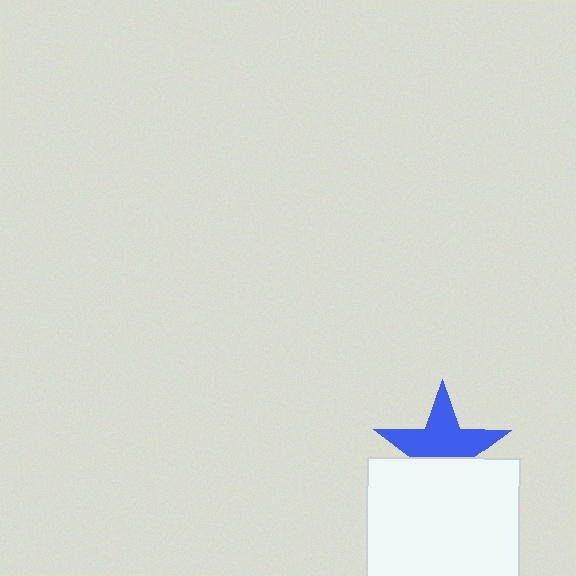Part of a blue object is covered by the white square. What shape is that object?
It is a star.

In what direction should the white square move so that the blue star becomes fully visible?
The white square should move down. That is the shortest direction to clear the overlap and leave the blue star fully visible.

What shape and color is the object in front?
The object in front is a white square.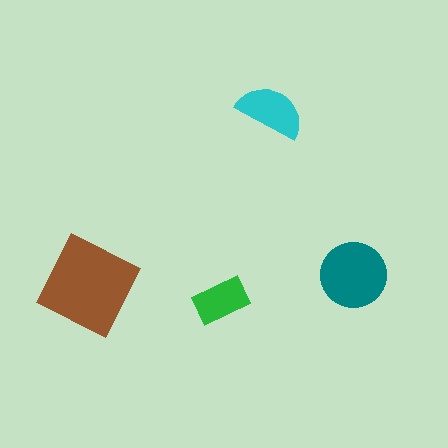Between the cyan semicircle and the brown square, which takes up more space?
The brown square.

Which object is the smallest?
The green rectangle.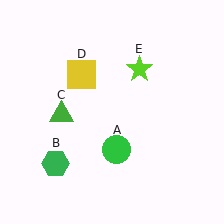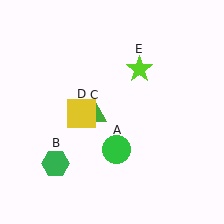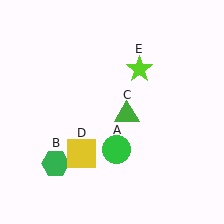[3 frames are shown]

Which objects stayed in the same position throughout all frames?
Green circle (object A) and green hexagon (object B) and lime star (object E) remained stationary.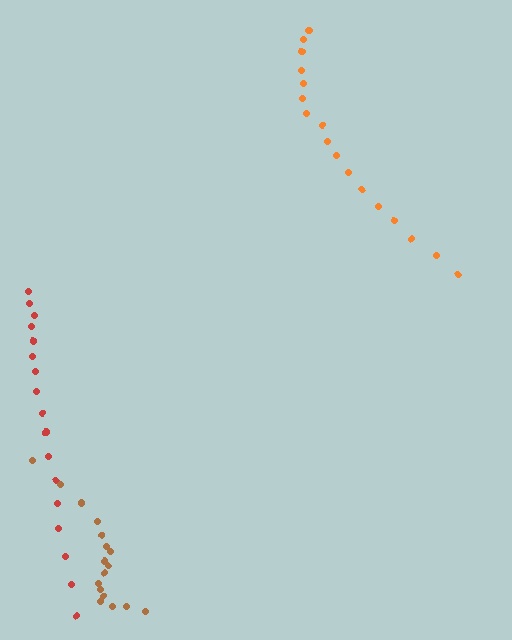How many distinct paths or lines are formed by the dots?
There are 3 distinct paths.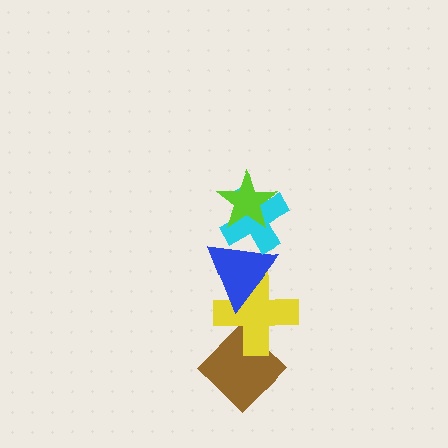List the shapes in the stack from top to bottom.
From top to bottom: the lime star, the cyan cross, the blue triangle, the yellow cross, the brown diamond.